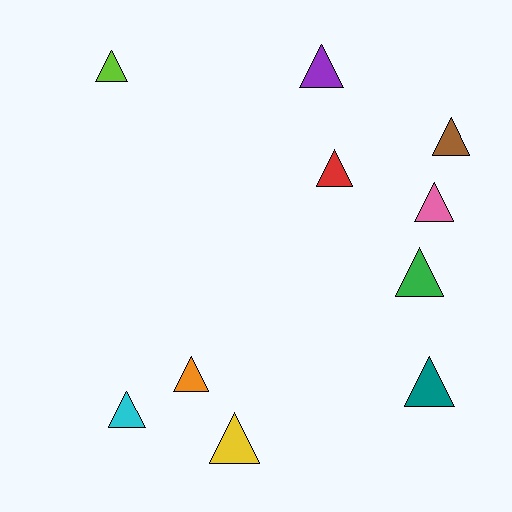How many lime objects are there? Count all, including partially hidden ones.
There is 1 lime object.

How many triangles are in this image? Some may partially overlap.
There are 10 triangles.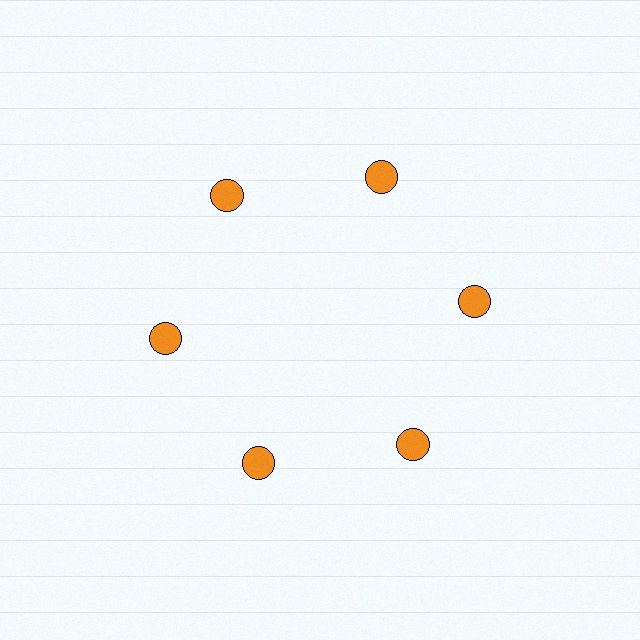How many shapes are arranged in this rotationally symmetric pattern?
There are 6 shapes, arranged in 6 groups of 1.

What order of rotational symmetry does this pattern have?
This pattern has 6-fold rotational symmetry.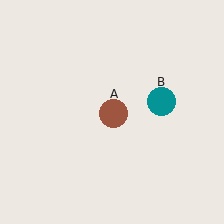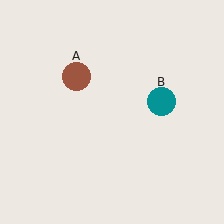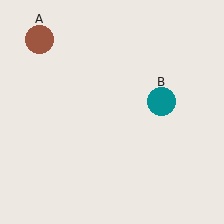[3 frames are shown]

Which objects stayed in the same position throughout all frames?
Teal circle (object B) remained stationary.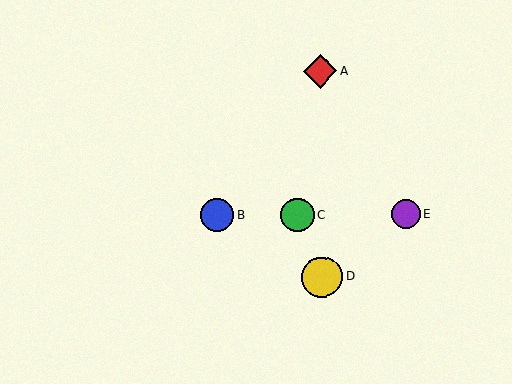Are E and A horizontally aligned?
No, E is at y≈214 and A is at y≈71.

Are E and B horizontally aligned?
Yes, both are at y≈214.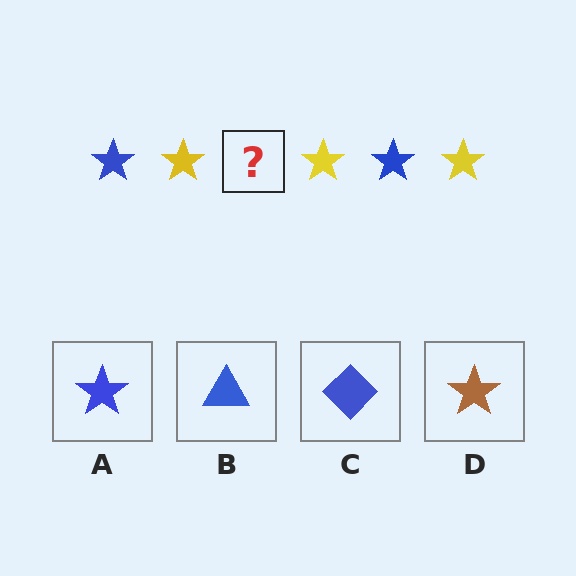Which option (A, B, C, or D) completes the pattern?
A.